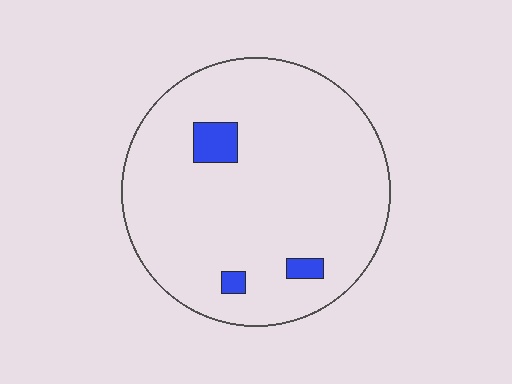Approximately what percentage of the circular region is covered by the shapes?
Approximately 5%.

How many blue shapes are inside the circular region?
3.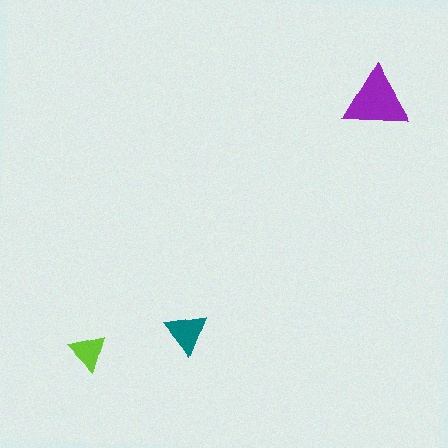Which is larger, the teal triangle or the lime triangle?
The teal one.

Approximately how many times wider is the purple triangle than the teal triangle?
About 1.5 times wider.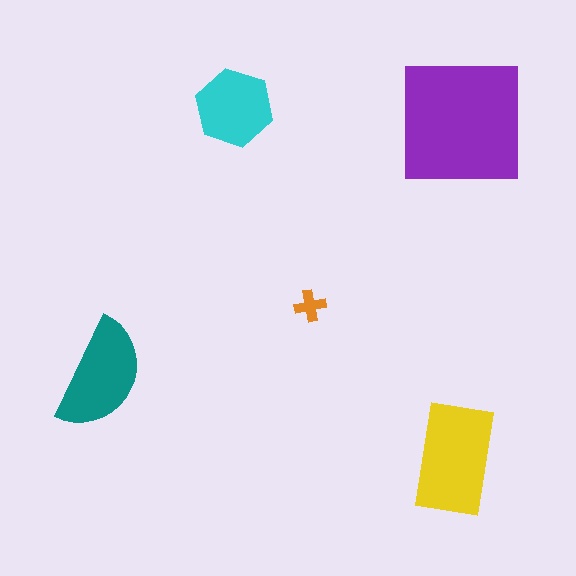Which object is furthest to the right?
The purple square is rightmost.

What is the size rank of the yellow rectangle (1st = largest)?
2nd.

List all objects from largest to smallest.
The purple square, the yellow rectangle, the teal semicircle, the cyan hexagon, the orange cross.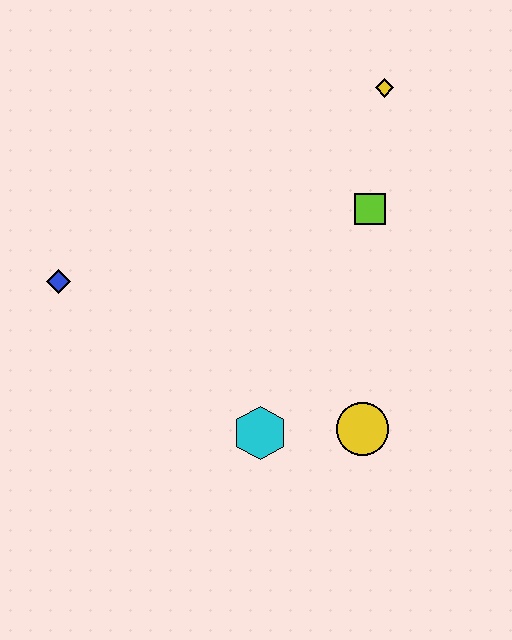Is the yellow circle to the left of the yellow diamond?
Yes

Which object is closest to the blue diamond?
The cyan hexagon is closest to the blue diamond.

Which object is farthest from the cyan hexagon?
The yellow diamond is farthest from the cyan hexagon.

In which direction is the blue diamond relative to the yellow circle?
The blue diamond is to the left of the yellow circle.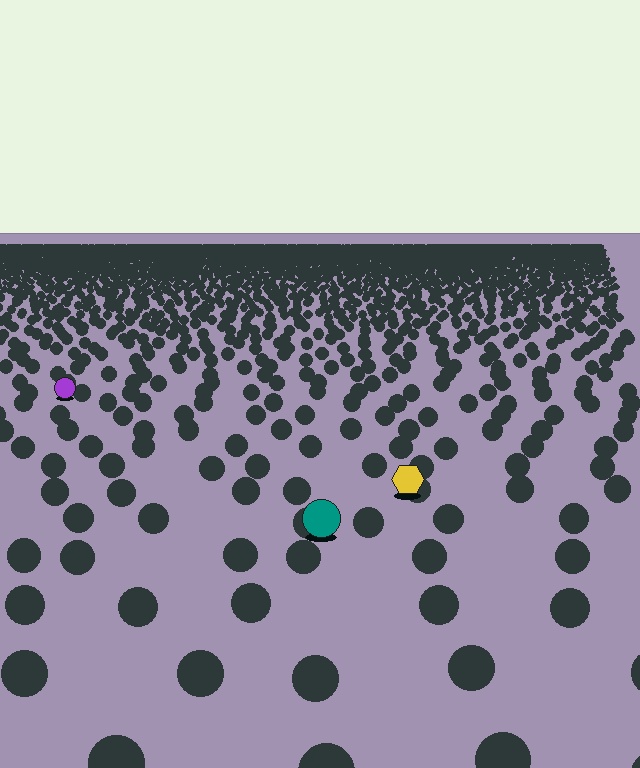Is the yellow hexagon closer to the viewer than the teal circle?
No. The teal circle is closer — you can tell from the texture gradient: the ground texture is coarser near it.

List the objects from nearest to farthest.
From nearest to farthest: the teal circle, the yellow hexagon, the purple circle.